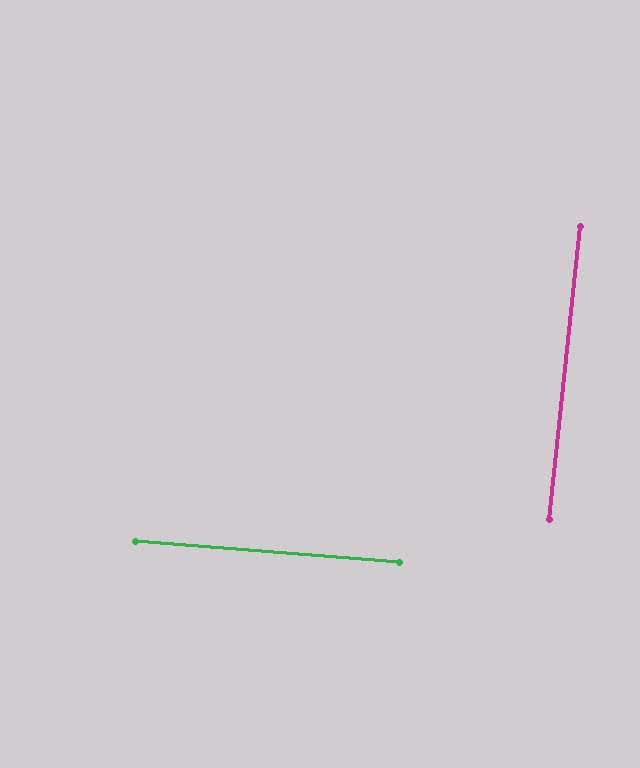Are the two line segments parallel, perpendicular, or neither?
Perpendicular — they meet at approximately 88°.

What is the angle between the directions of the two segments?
Approximately 88 degrees.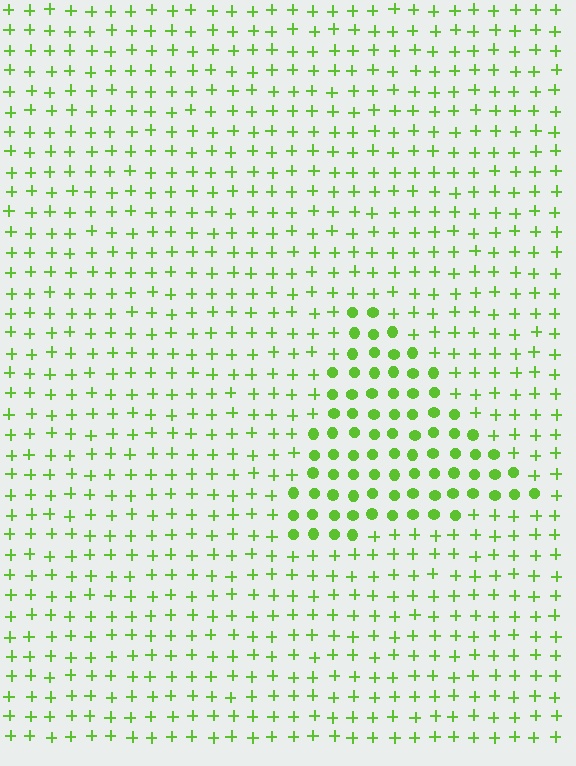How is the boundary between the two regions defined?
The boundary is defined by a change in element shape: circles inside vs. plus signs outside. All elements share the same color and spacing.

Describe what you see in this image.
The image is filled with small lime elements arranged in a uniform grid. A triangle-shaped region contains circles, while the surrounding area contains plus signs. The boundary is defined purely by the change in element shape.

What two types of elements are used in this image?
The image uses circles inside the triangle region and plus signs outside it.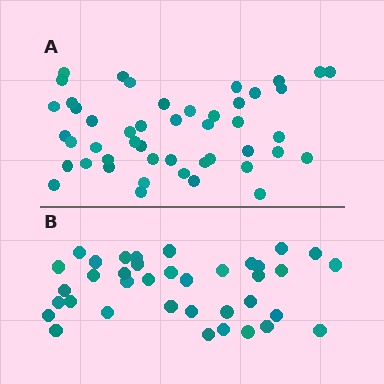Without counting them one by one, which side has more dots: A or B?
Region A (the top region) has more dots.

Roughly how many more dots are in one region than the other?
Region A has roughly 10 or so more dots than region B.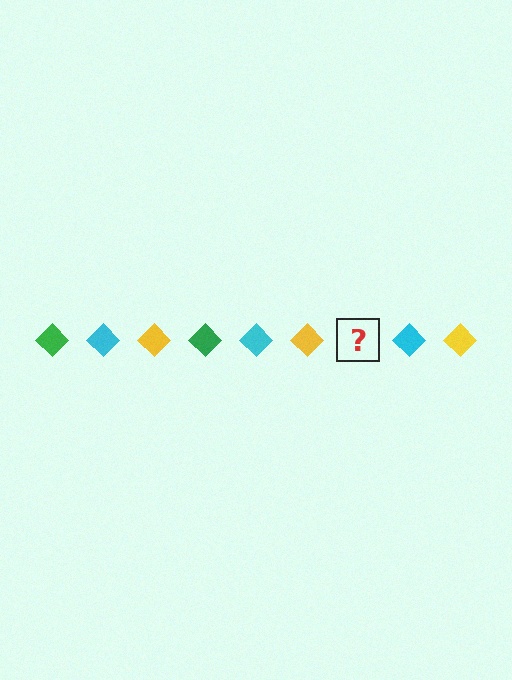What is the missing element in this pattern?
The missing element is a green diamond.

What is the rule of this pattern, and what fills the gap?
The rule is that the pattern cycles through green, cyan, yellow diamonds. The gap should be filled with a green diamond.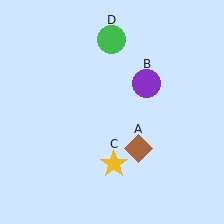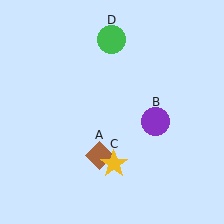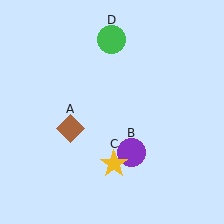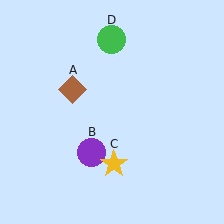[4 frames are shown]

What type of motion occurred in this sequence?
The brown diamond (object A), purple circle (object B) rotated clockwise around the center of the scene.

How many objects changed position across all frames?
2 objects changed position: brown diamond (object A), purple circle (object B).